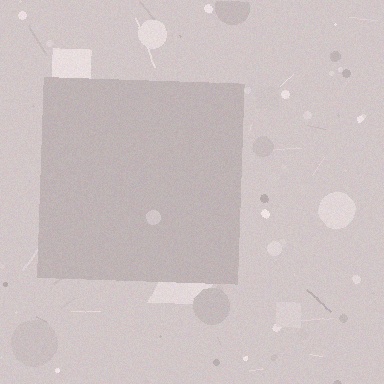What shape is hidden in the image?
A square is hidden in the image.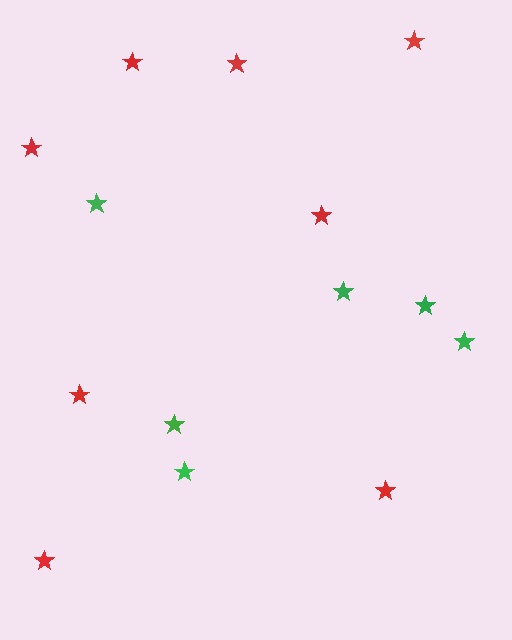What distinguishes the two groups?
There are 2 groups: one group of green stars (6) and one group of red stars (8).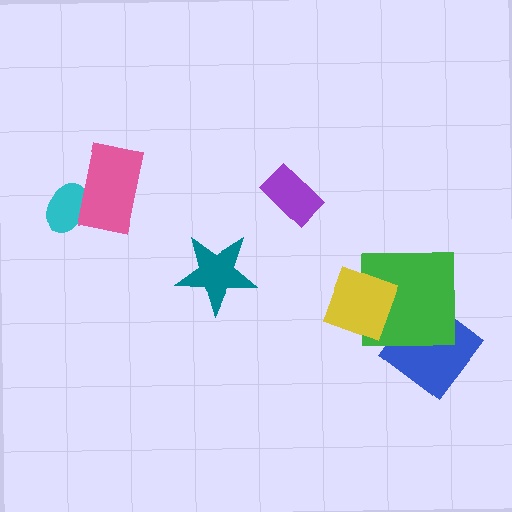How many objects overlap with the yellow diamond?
1 object overlaps with the yellow diamond.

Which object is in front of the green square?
The yellow diamond is in front of the green square.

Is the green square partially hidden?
Yes, it is partially covered by another shape.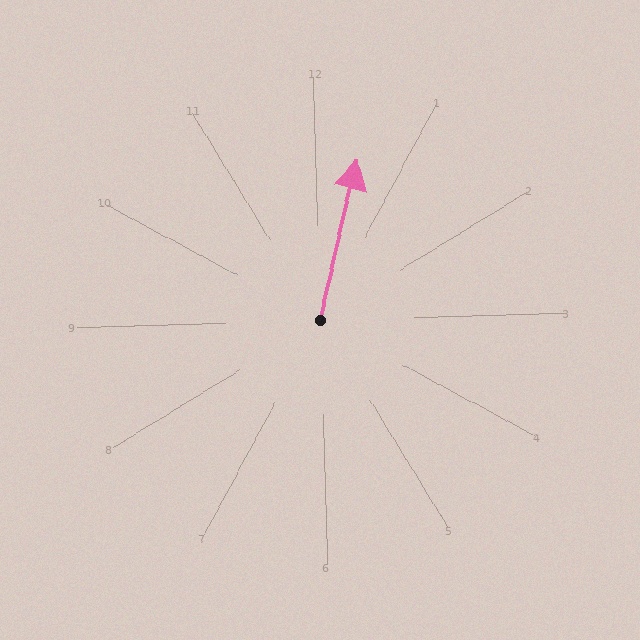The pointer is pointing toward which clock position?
Roughly 12 o'clock.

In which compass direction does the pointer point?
North.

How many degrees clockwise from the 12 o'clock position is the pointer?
Approximately 15 degrees.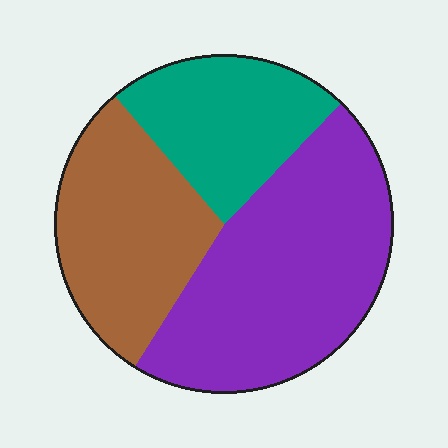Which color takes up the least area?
Teal, at roughly 25%.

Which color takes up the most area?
Purple, at roughly 45%.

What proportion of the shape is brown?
Brown takes up about one third (1/3) of the shape.